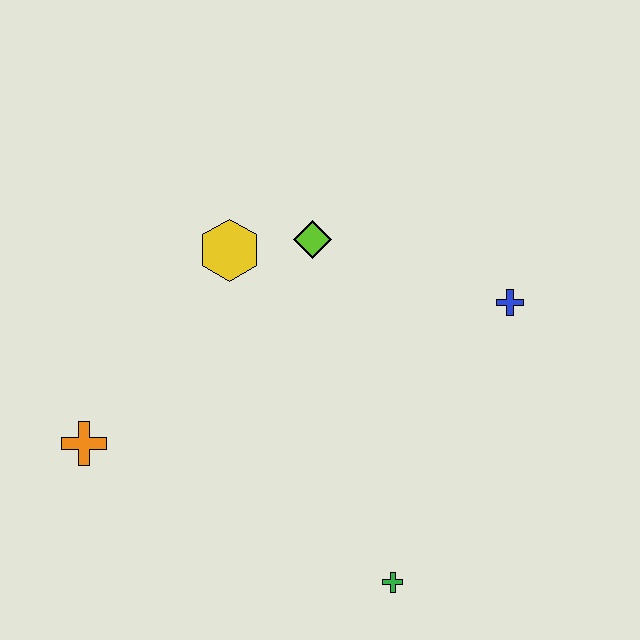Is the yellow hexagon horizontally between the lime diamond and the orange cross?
Yes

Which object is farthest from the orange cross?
The blue cross is farthest from the orange cross.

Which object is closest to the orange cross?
The yellow hexagon is closest to the orange cross.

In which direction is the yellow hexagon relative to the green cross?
The yellow hexagon is above the green cross.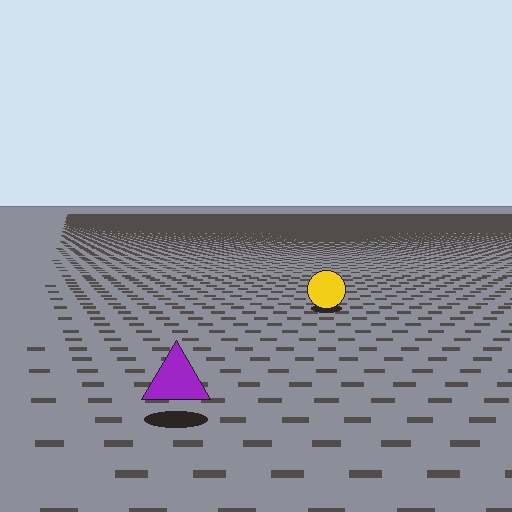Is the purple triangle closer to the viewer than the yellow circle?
Yes. The purple triangle is closer — you can tell from the texture gradient: the ground texture is coarser near it.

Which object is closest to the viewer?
The purple triangle is closest. The texture marks near it are larger and more spread out.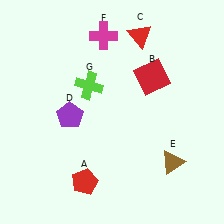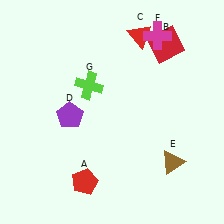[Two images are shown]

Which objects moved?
The objects that moved are: the red square (B), the magenta cross (F).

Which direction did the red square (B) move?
The red square (B) moved up.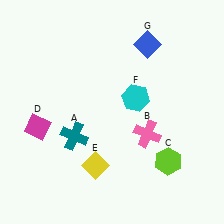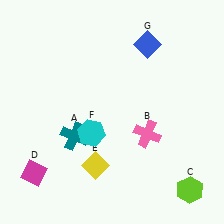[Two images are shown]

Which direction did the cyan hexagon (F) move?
The cyan hexagon (F) moved left.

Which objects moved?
The objects that moved are: the lime hexagon (C), the magenta diamond (D), the cyan hexagon (F).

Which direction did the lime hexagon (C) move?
The lime hexagon (C) moved down.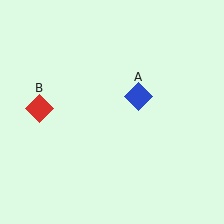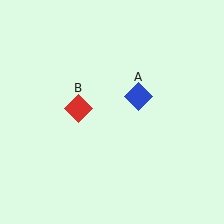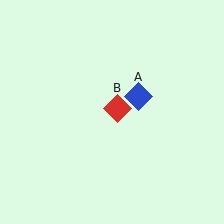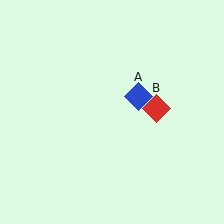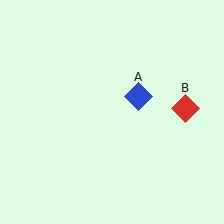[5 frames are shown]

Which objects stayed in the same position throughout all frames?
Blue diamond (object A) remained stationary.